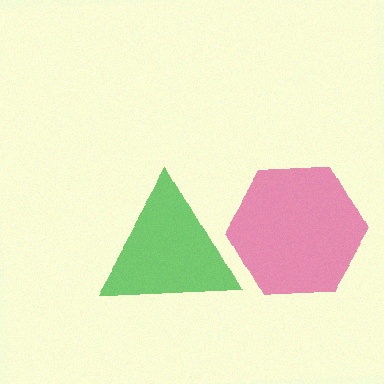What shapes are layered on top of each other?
The layered shapes are: a green triangle, a pink hexagon.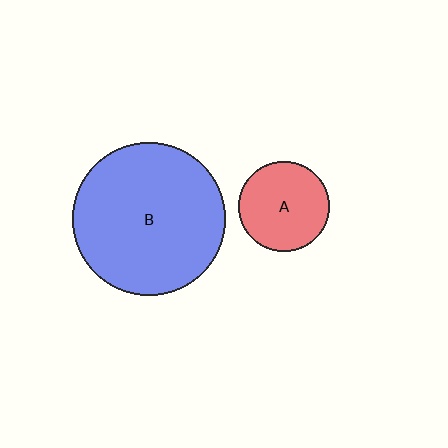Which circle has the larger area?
Circle B (blue).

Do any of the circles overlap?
No, none of the circles overlap.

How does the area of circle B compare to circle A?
Approximately 2.8 times.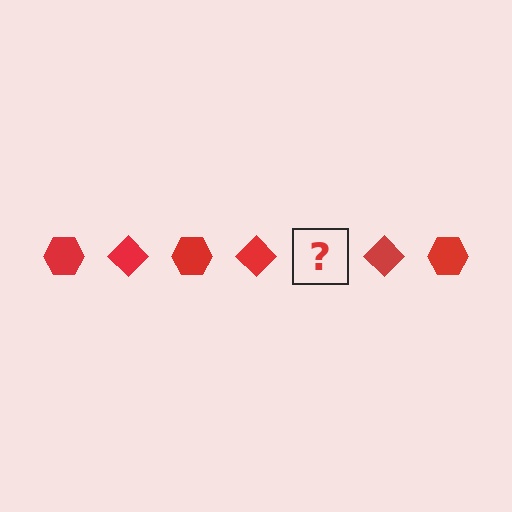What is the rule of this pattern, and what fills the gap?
The rule is that the pattern cycles through hexagon, diamond shapes in red. The gap should be filled with a red hexagon.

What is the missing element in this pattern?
The missing element is a red hexagon.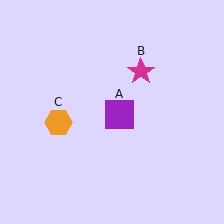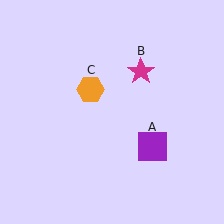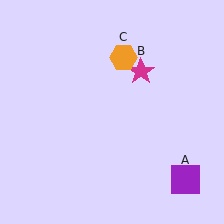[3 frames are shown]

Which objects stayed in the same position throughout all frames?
Magenta star (object B) remained stationary.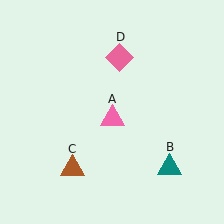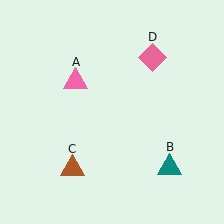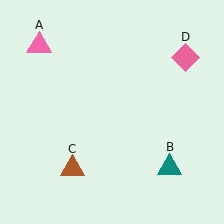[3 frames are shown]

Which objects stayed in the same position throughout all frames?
Teal triangle (object B) and brown triangle (object C) remained stationary.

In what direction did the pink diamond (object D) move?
The pink diamond (object D) moved right.